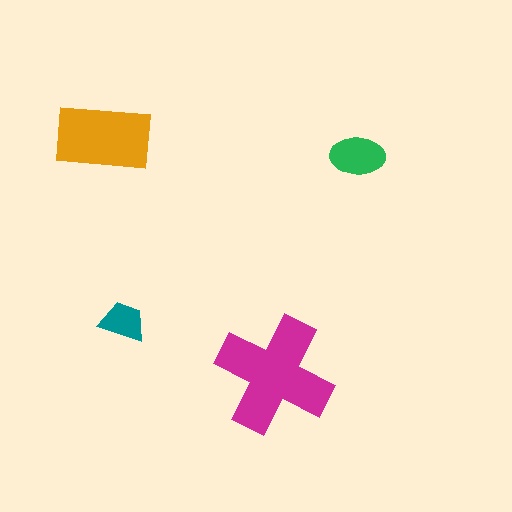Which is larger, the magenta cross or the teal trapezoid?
The magenta cross.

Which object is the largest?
The magenta cross.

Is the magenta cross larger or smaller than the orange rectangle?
Larger.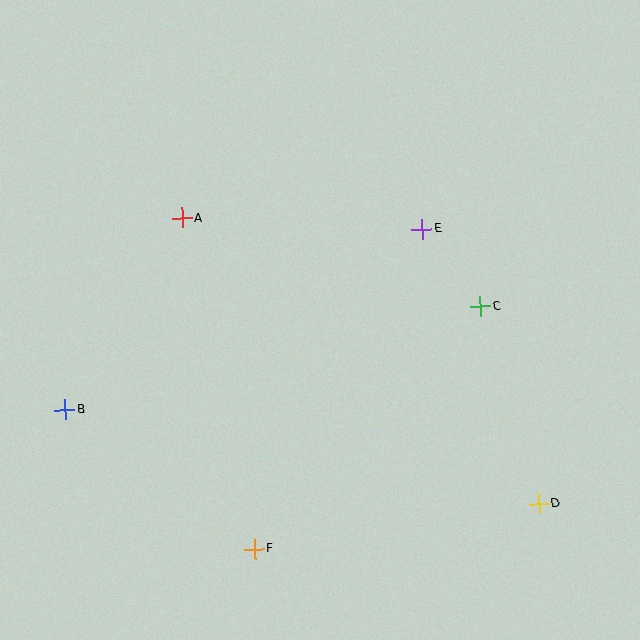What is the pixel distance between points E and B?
The distance between E and B is 400 pixels.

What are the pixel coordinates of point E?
Point E is at (422, 229).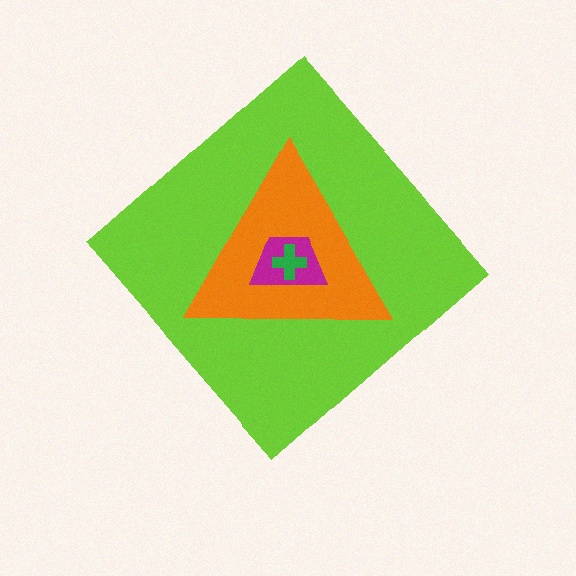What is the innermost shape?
The green cross.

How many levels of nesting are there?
4.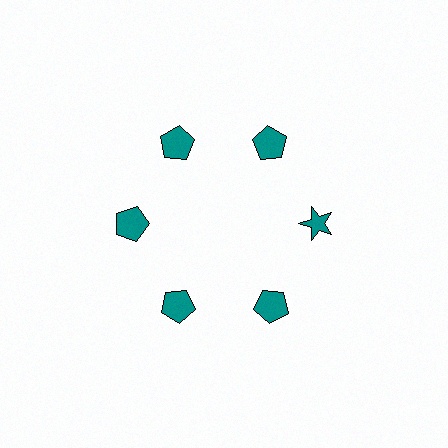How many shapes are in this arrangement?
There are 6 shapes arranged in a ring pattern.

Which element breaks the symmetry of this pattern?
The teal star at roughly the 3 o'clock position breaks the symmetry. All other shapes are teal pentagons.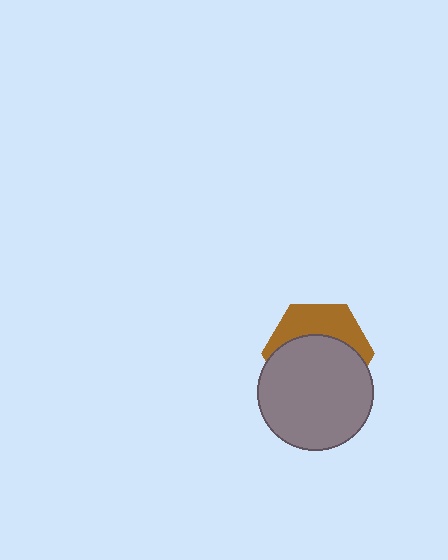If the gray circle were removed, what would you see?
You would see the complete brown hexagon.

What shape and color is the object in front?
The object in front is a gray circle.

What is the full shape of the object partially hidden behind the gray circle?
The partially hidden object is a brown hexagon.